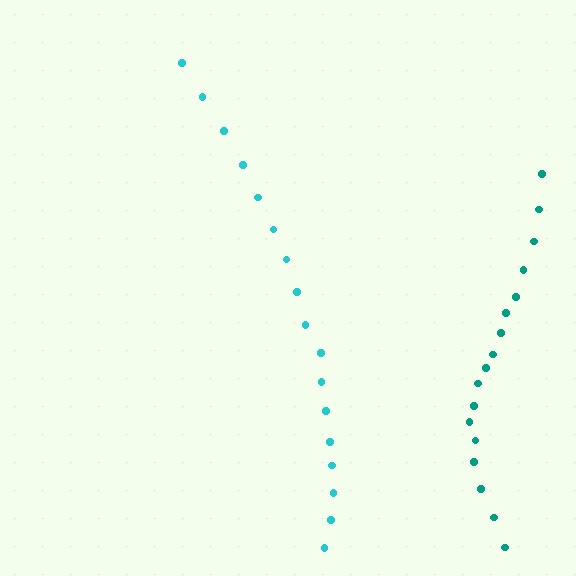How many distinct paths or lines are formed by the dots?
There are 2 distinct paths.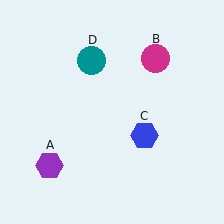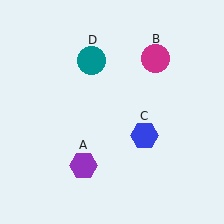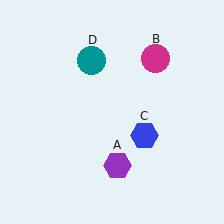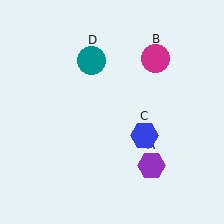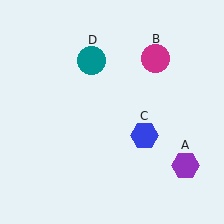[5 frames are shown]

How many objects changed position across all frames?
1 object changed position: purple hexagon (object A).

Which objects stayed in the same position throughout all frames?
Magenta circle (object B) and blue hexagon (object C) and teal circle (object D) remained stationary.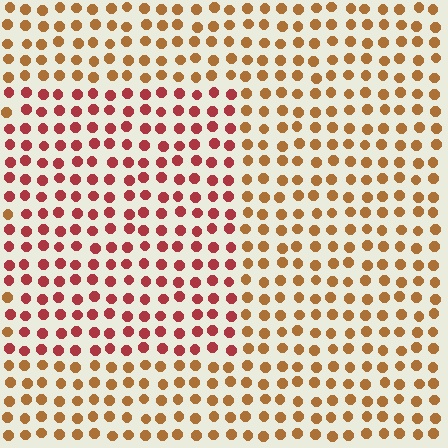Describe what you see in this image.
The image is filled with small brown elements in a uniform arrangement. A rectangle-shaped region is visible where the elements are tinted to a slightly different hue, forming a subtle color boundary.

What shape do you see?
I see a rectangle.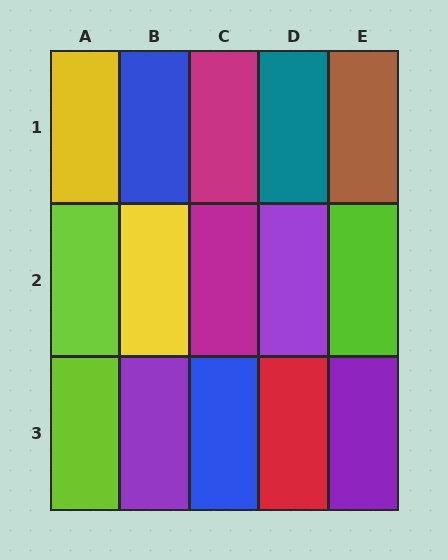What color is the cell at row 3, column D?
Red.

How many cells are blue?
2 cells are blue.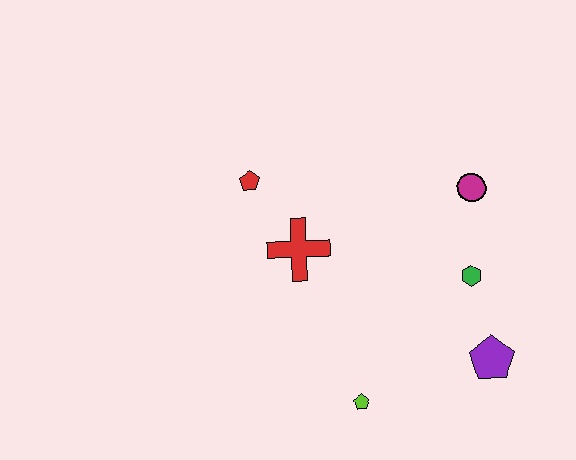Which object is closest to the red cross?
The red pentagon is closest to the red cross.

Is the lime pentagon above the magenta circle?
No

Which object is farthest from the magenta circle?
The lime pentagon is farthest from the magenta circle.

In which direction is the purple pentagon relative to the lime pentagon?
The purple pentagon is to the right of the lime pentagon.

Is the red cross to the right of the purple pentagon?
No